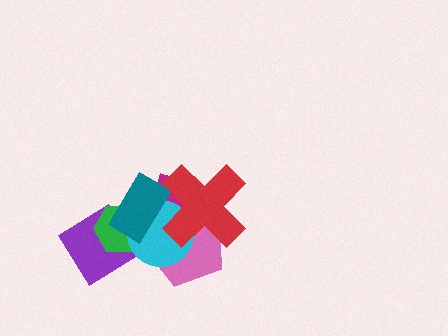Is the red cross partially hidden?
No, no other shape covers it.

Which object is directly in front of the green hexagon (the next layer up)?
The cyan circle is directly in front of the green hexagon.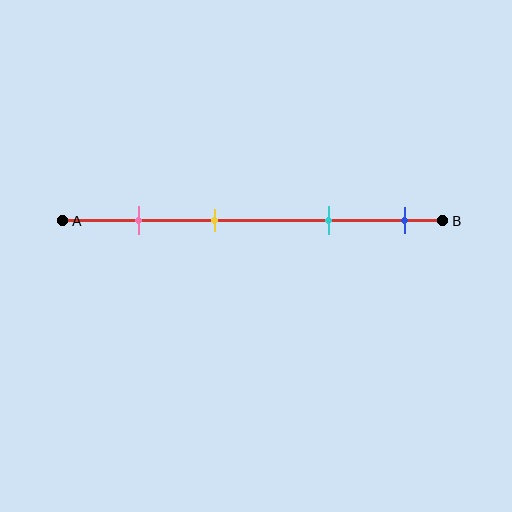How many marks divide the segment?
There are 4 marks dividing the segment.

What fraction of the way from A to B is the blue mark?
The blue mark is approximately 90% (0.9) of the way from A to B.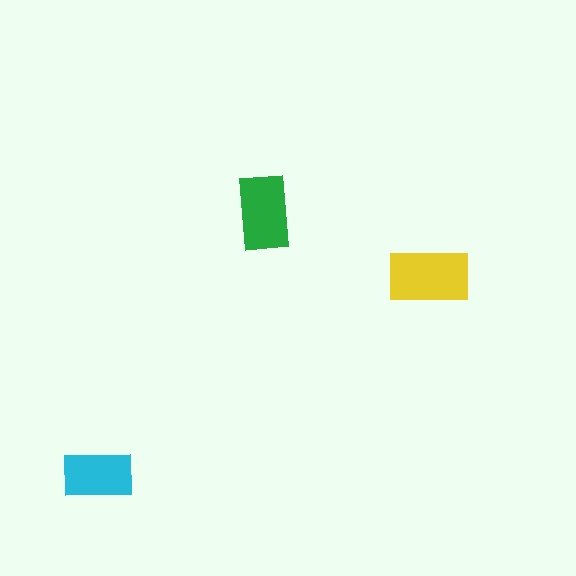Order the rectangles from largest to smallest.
the yellow one, the green one, the cyan one.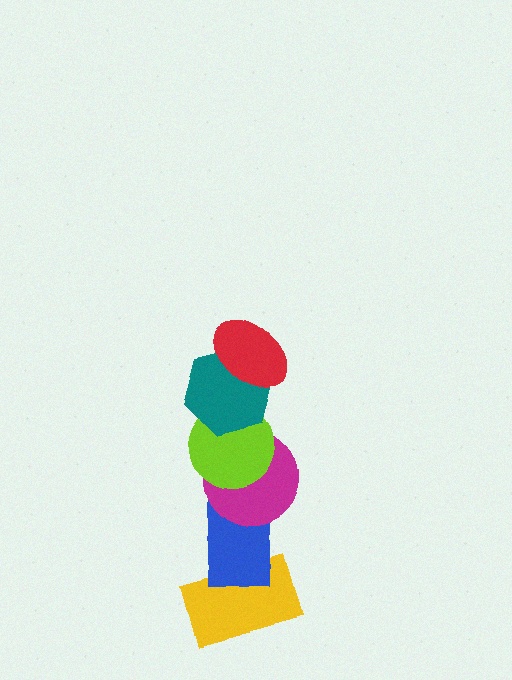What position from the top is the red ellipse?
The red ellipse is 1st from the top.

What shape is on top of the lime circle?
The teal hexagon is on top of the lime circle.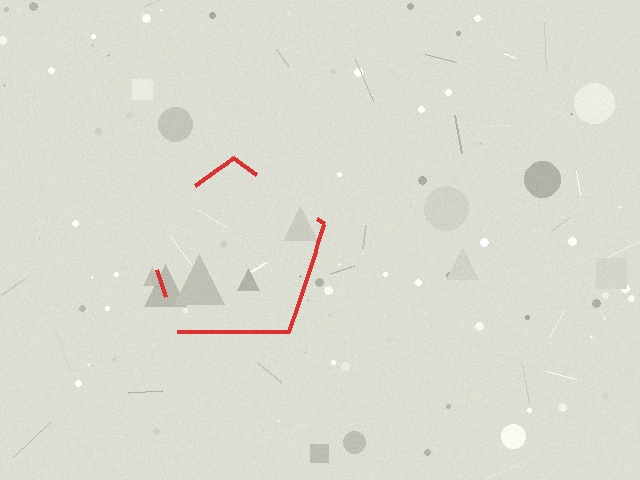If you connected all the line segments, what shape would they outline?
They would outline a pentagon.